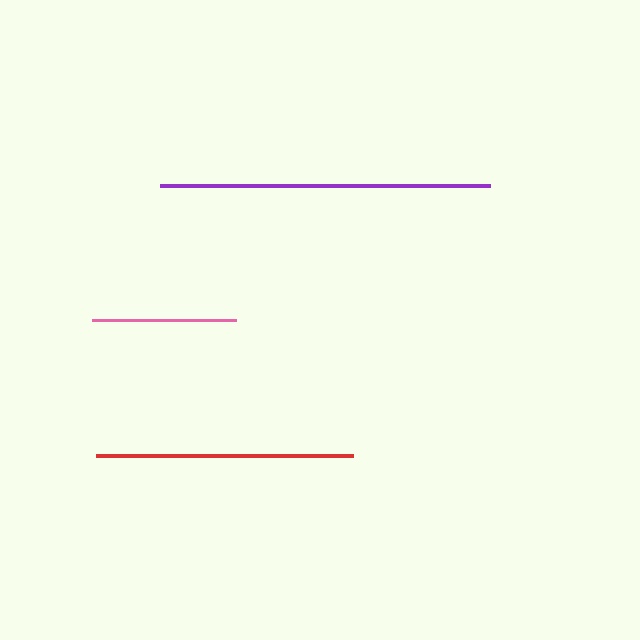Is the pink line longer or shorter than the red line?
The red line is longer than the pink line.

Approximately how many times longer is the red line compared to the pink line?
The red line is approximately 1.8 times the length of the pink line.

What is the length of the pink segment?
The pink segment is approximately 144 pixels long.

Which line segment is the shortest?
The pink line is the shortest at approximately 144 pixels.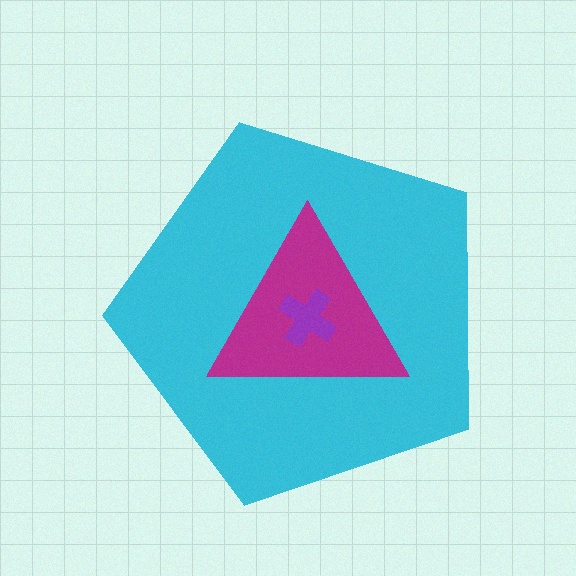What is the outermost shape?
The cyan pentagon.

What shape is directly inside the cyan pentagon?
The magenta triangle.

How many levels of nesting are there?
3.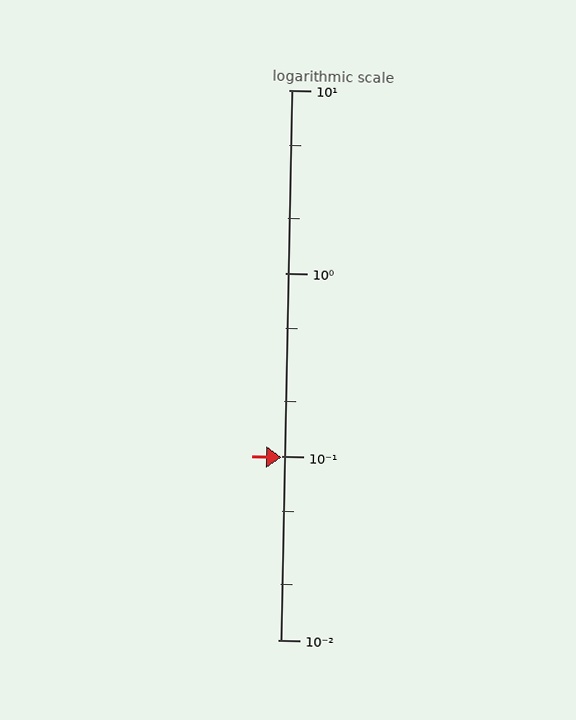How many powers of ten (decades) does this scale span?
The scale spans 3 decades, from 0.01 to 10.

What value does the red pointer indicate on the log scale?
The pointer indicates approximately 0.099.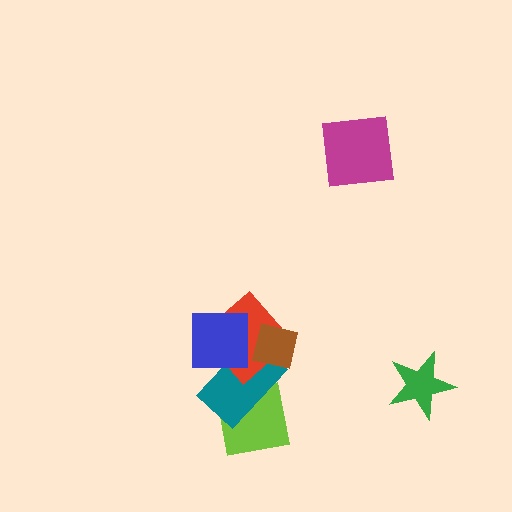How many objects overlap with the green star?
0 objects overlap with the green star.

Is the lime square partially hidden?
Yes, it is partially covered by another shape.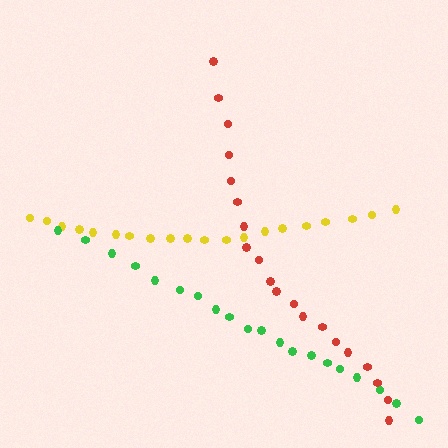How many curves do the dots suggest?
There are 3 distinct paths.